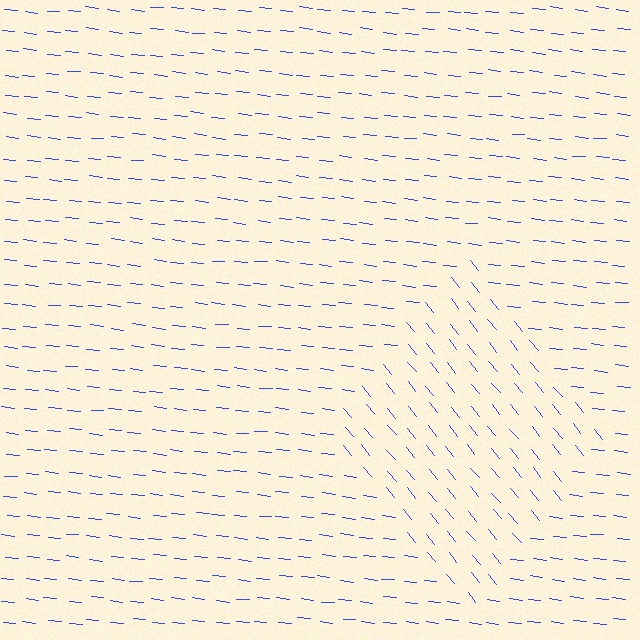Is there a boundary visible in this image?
Yes, there is a texture boundary formed by a change in line orientation.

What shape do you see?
I see a diamond.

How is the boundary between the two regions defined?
The boundary is defined purely by a change in line orientation (approximately 45 degrees difference). All lines are the same color and thickness.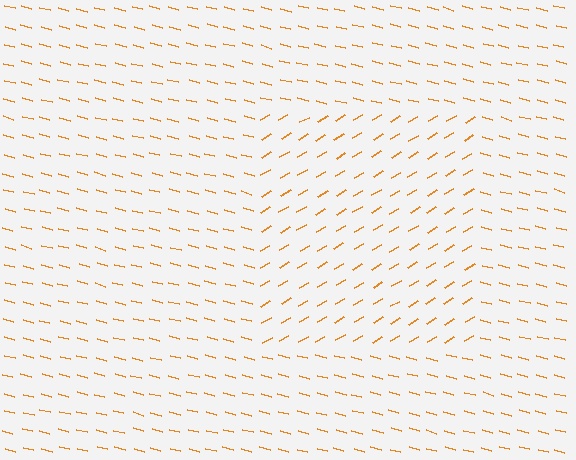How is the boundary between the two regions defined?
The boundary is defined purely by a change in line orientation (approximately 45 degrees difference). All lines are the same color and thickness.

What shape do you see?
I see a rectangle.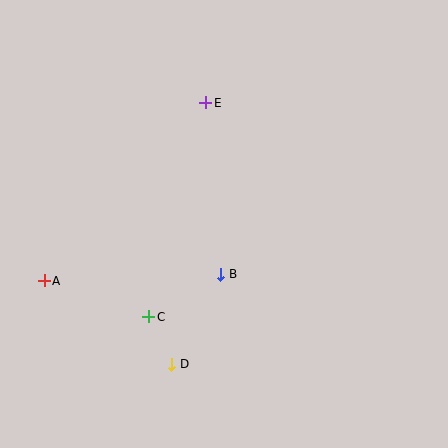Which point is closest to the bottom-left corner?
Point A is closest to the bottom-left corner.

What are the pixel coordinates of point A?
Point A is at (44, 281).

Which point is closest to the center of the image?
Point B at (221, 274) is closest to the center.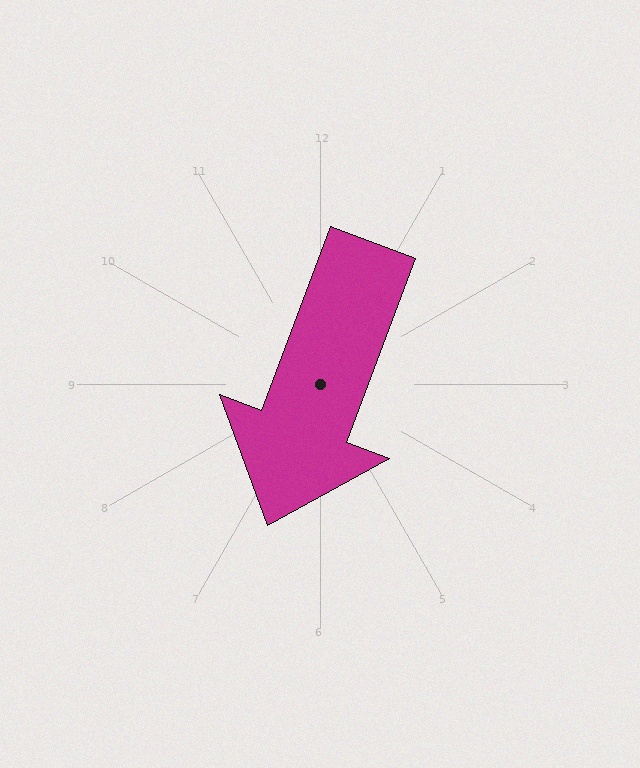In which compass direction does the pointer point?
South.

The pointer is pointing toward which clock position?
Roughly 7 o'clock.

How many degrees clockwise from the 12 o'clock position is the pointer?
Approximately 200 degrees.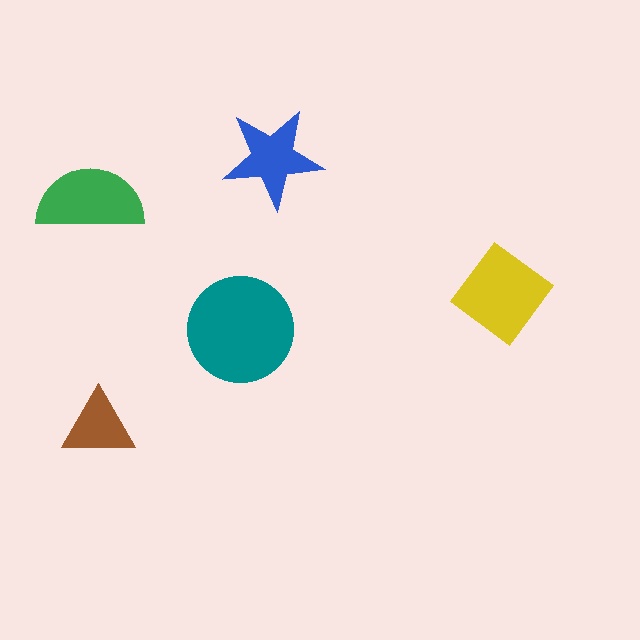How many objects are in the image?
There are 5 objects in the image.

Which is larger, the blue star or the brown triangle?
The blue star.